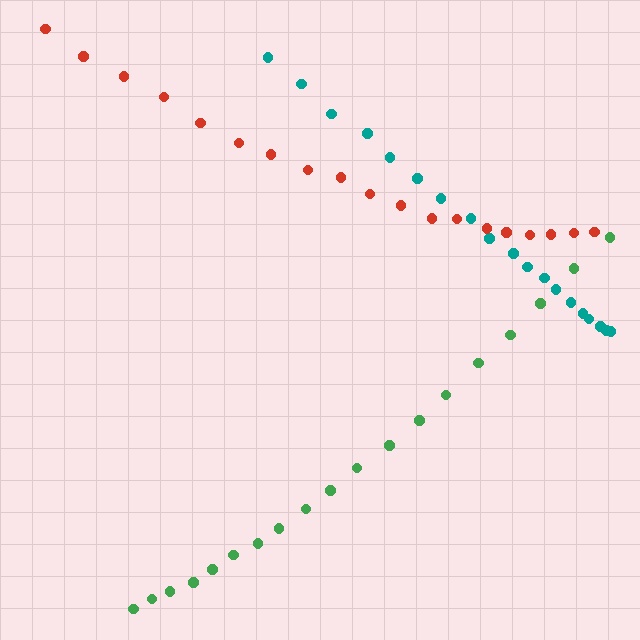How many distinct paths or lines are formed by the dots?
There are 3 distinct paths.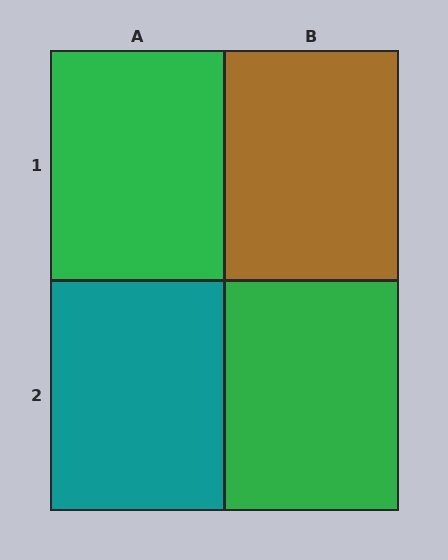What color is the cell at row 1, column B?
Brown.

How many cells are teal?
1 cell is teal.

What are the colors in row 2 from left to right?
Teal, green.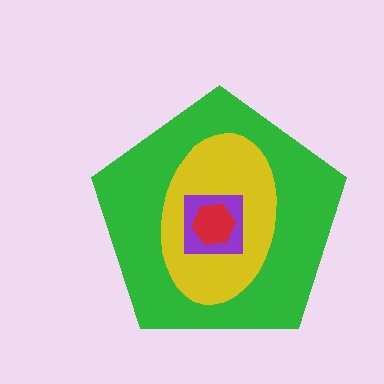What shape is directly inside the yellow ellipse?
The purple square.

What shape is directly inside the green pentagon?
The yellow ellipse.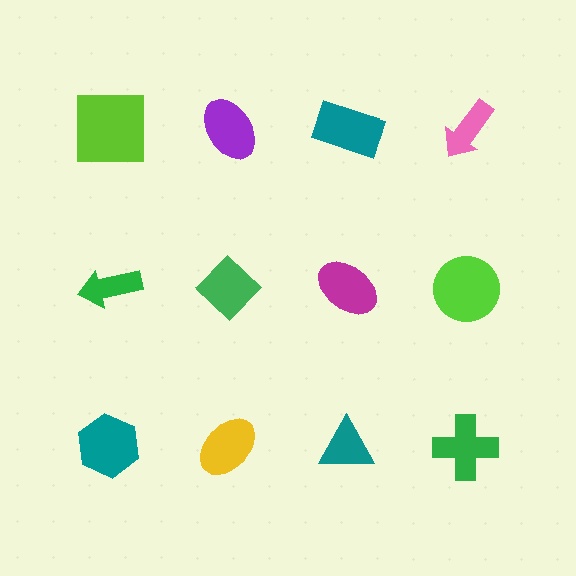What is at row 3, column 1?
A teal hexagon.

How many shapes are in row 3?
4 shapes.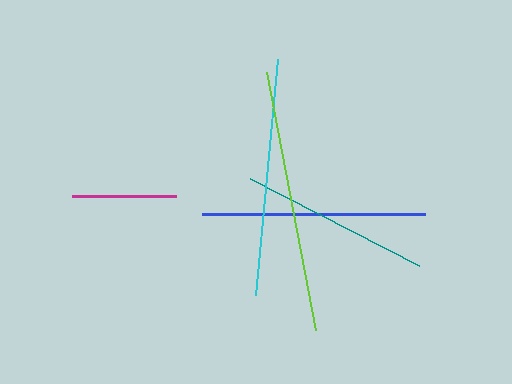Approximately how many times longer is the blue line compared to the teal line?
The blue line is approximately 1.2 times the length of the teal line.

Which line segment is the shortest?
The magenta line is the shortest at approximately 104 pixels.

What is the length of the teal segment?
The teal segment is approximately 189 pixels long.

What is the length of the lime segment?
The lime segment is approximately 263 pixels long.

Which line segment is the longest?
The lime line is the longest at approximately 263 pixels.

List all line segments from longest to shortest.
From longest to shortest: lime, cyan, blue, teal, magenta.